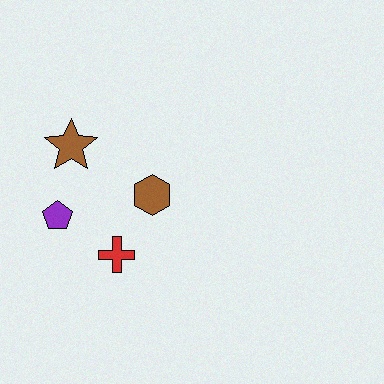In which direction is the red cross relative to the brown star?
The red cross is below the brown star.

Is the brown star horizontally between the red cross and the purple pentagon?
Yes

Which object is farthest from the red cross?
The brown star is farthest from the red cross.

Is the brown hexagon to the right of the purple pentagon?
Yes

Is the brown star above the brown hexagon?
Yes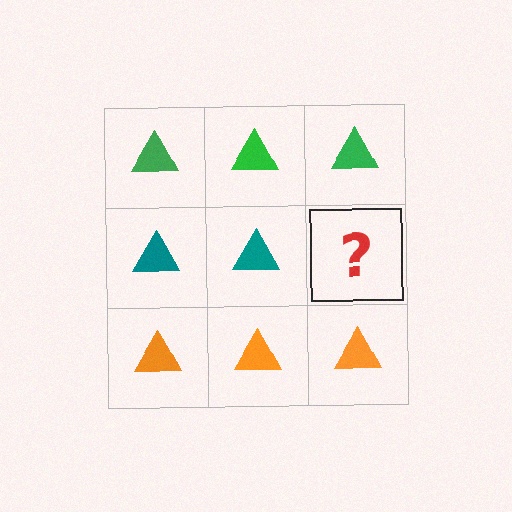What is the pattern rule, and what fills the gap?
The rule is that each row has a consistent color. The gap should be filled with a teal triangle.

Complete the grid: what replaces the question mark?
The question mark should be replaced with a teal triangle.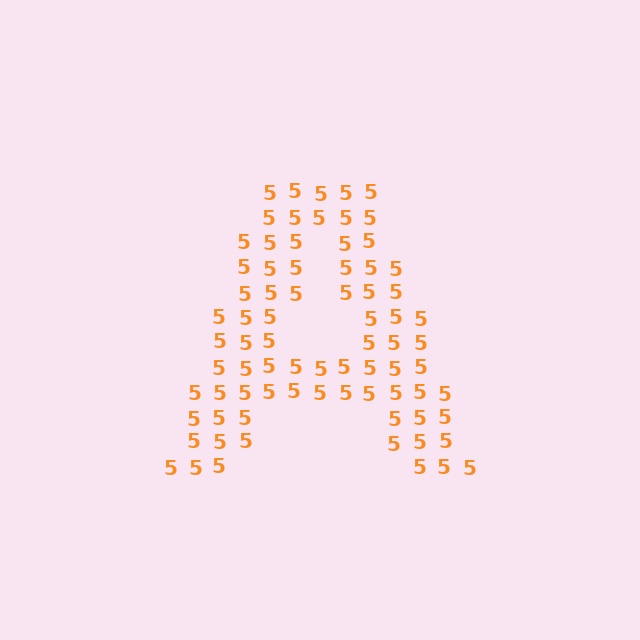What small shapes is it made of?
It is made of small digit 5's.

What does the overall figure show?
The overall figure shows the letter A.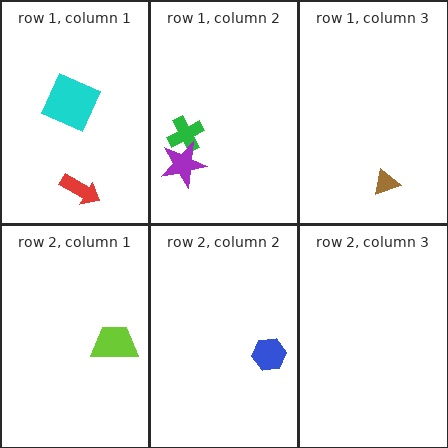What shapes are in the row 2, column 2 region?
The blue hexagon.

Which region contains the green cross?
The row 1, column 2 region.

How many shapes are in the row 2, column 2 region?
1.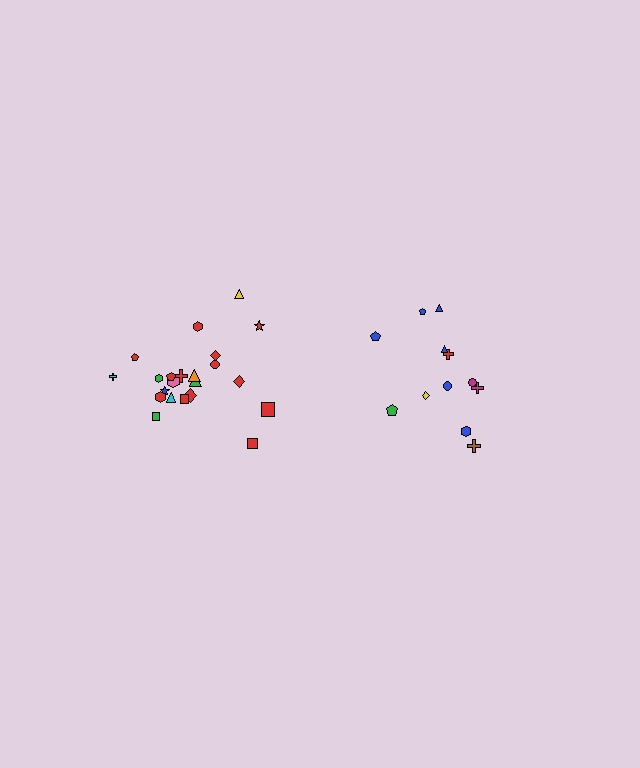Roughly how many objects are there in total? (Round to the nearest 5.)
Roughly 35 objects in total.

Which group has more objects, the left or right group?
The left group.